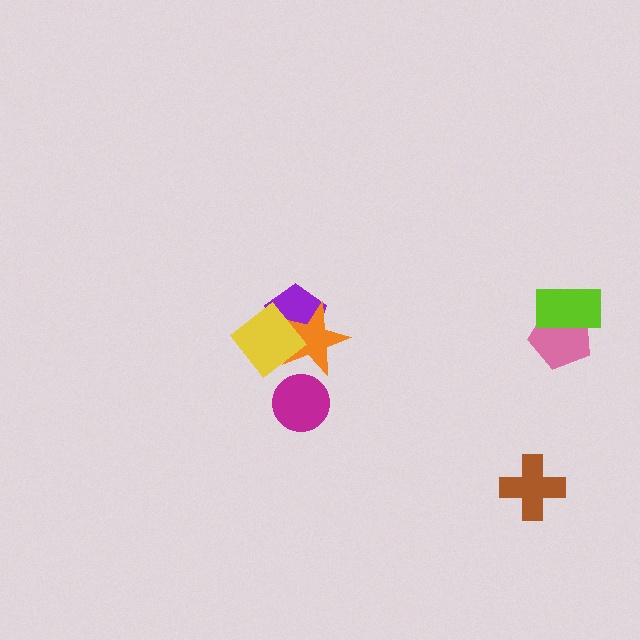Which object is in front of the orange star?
The yellow diamond is in front of the orange star.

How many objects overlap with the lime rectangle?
1 object overlaps with the lime rectangle.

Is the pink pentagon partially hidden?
Yes, it is partially covered by another shape.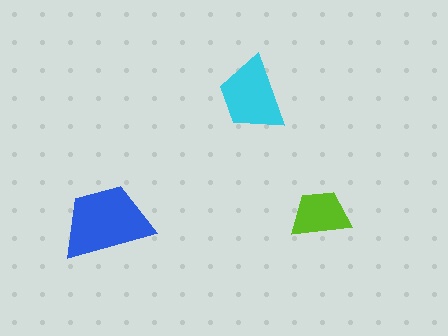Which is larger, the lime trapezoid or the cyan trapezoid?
The cyan one.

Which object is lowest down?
The blue trapezoid is bottommost.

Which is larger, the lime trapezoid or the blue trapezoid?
The blue one.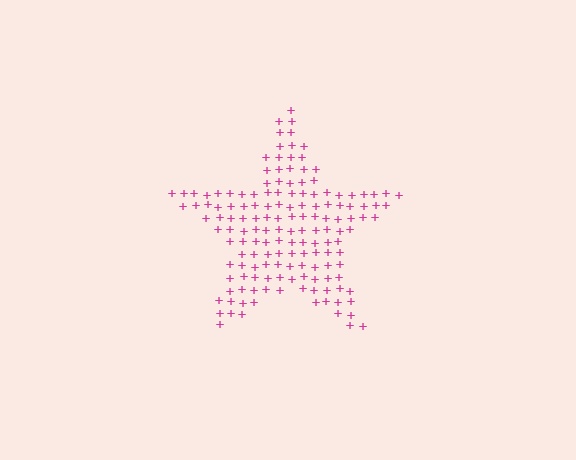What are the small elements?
The small elements are plus signs.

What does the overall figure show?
The overall figure shows a star.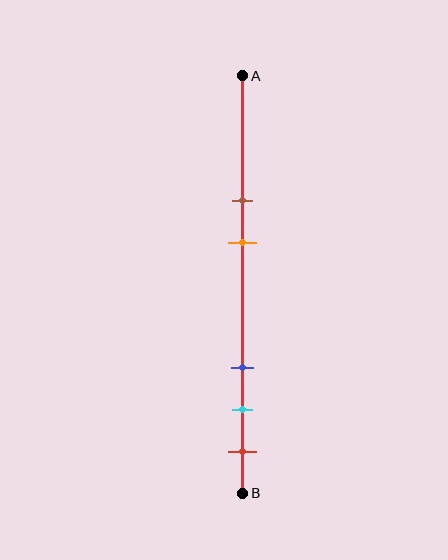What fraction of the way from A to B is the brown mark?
The brown mark is approximately 30% (0.3) of the way from A to B.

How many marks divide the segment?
There are 5 marks dividing the segment.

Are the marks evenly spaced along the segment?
No, the marks are not evenly spaced.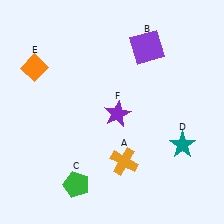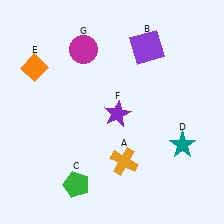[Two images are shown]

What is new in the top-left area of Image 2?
A magenta circle (G) was added in the top-left area of Image 2.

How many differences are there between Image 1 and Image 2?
There is 1 difference between the two images.